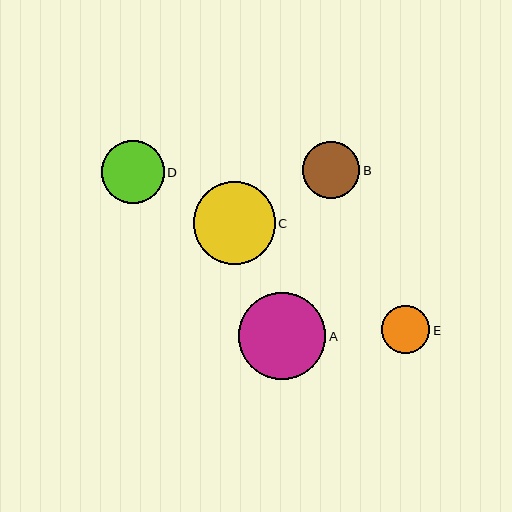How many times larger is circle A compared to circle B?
Circle A is approximately 1.5 times the size of circle B.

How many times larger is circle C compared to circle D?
Circle C is approximately 1.3 times the size of circle D.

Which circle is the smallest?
Circle E is the smallest with a size of approximately 48 pixels.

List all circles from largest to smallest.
From largest to smallest: A, C, D, B, E.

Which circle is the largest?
Circle A is the largest with a size of approximately 88 pixels.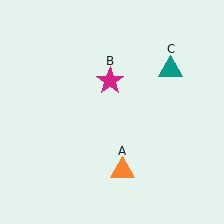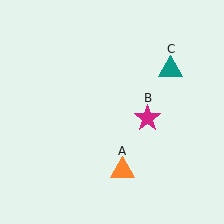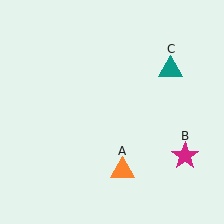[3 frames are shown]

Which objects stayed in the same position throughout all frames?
Orange triangle (object A) and teal triangle (object C) remained stationary.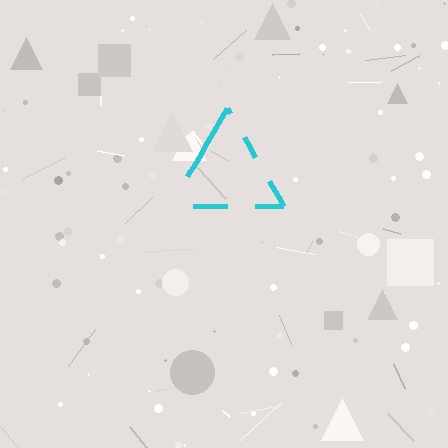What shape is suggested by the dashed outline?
The dashed outline suggests a triangle.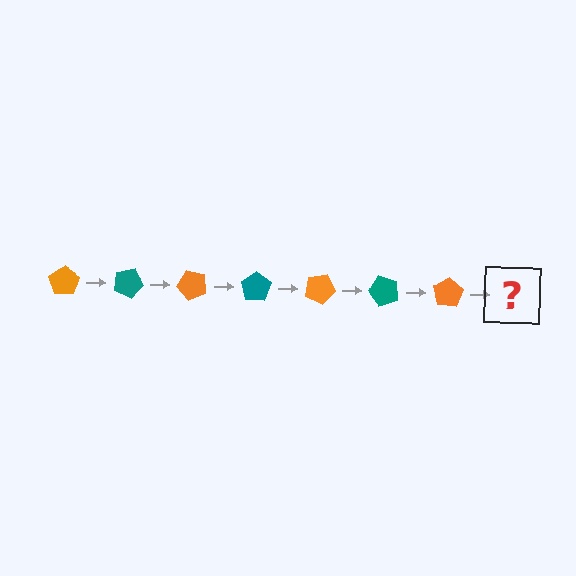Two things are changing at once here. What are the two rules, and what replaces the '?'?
The two rules are that it rotates 25 degrees each step and the color cycles through orange and teal. The '?' should be a teal pentagon, rotated 175 degrees from the start.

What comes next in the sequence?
The next element should be a teal pentagon, rotated 175 degrees from the start.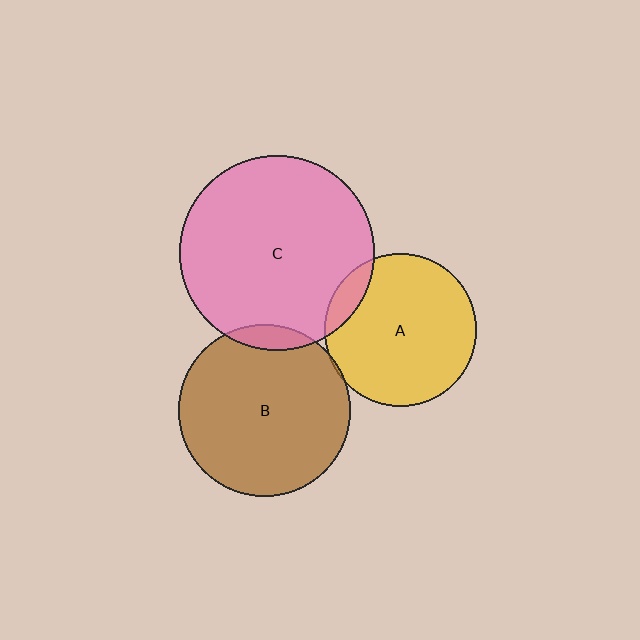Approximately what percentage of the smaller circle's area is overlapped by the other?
Approximately 10%.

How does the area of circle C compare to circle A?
Approximately 1.6 times.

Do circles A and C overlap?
Yes.